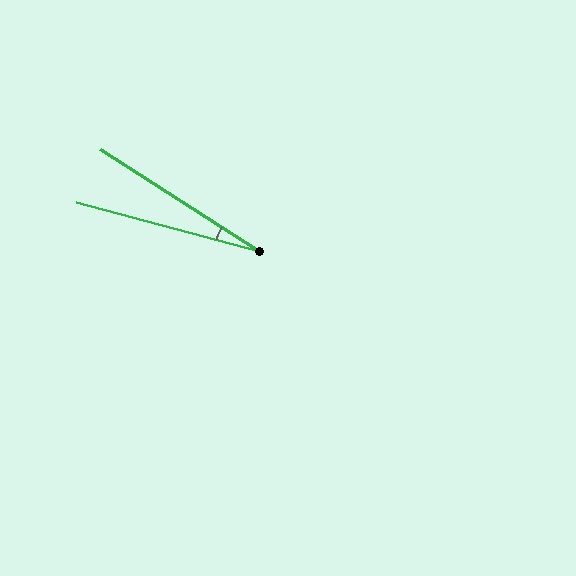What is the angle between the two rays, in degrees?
Approximately 18 degrees.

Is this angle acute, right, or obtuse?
It is acute.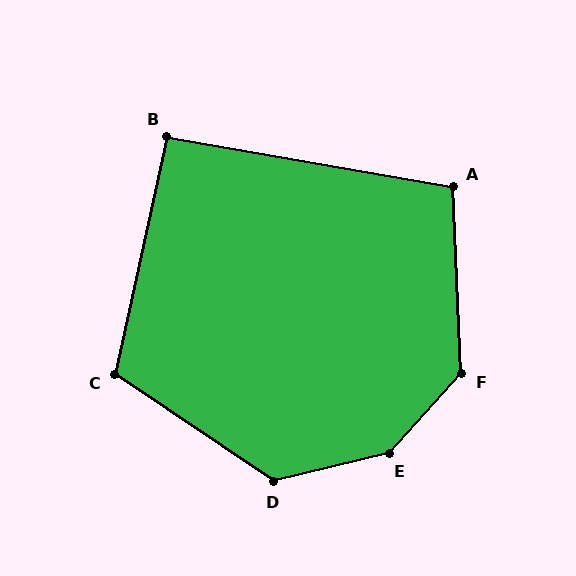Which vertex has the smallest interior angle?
B, at approximately 93 degrees.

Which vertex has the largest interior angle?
E, at approximately 146 degrees.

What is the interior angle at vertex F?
Approximately 135 degrees (obtuse).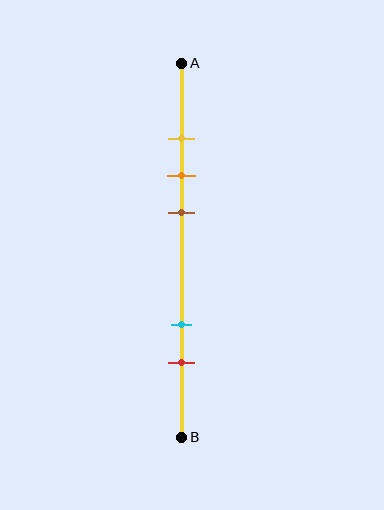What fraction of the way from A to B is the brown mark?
The brown mark is approximately 40% (0.4) of the way from A to B.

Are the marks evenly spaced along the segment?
No, the marks are not evenly spaced.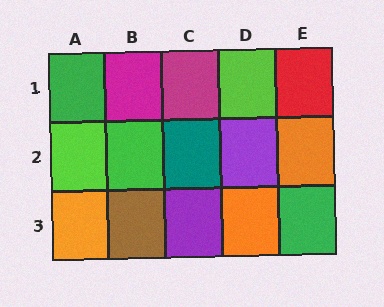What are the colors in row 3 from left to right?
Orange, brown, purple, orange, green.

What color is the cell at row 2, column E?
Orange.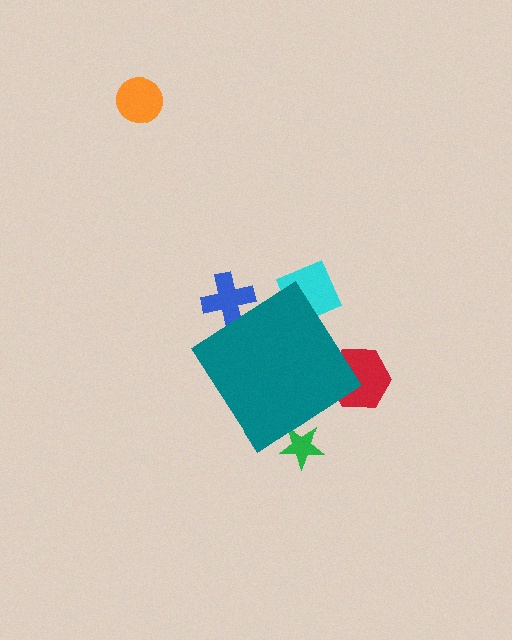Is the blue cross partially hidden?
Yes, the blue cross is partially hidden behind the teal diamond.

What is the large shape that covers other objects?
A teal diamond.